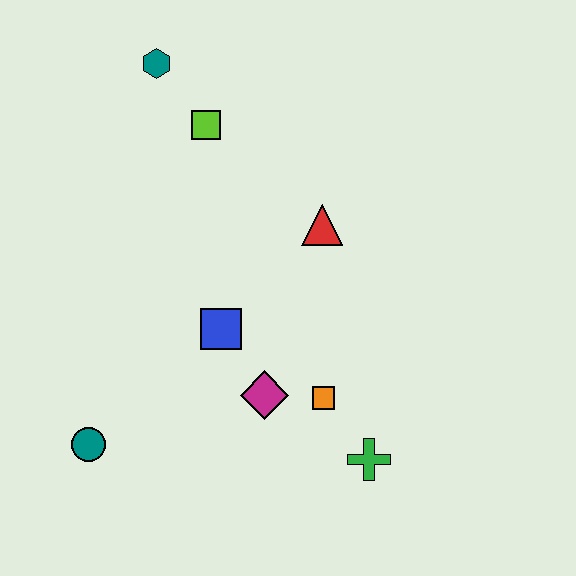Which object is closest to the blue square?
The magenta diamond is closest to the blue square.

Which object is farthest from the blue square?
The teal hexagon is farthest from the blue square.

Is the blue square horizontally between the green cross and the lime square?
Yes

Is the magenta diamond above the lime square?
No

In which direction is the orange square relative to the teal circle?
The orange square is to the right of the teal circle.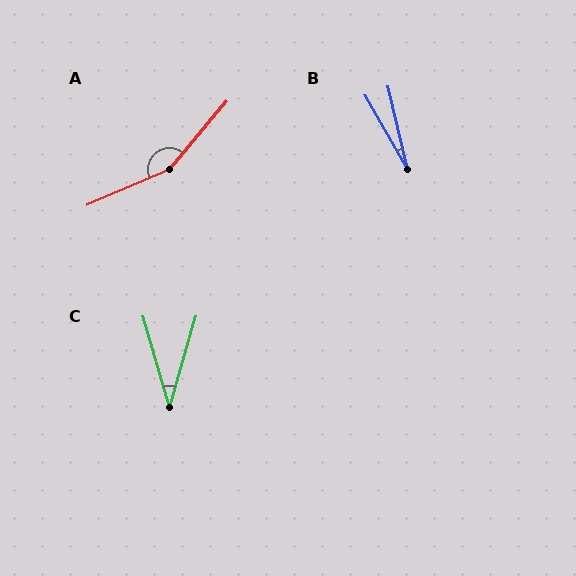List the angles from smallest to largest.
B (17°), C (32°), A (153°).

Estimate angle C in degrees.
Approximately 32 degrees.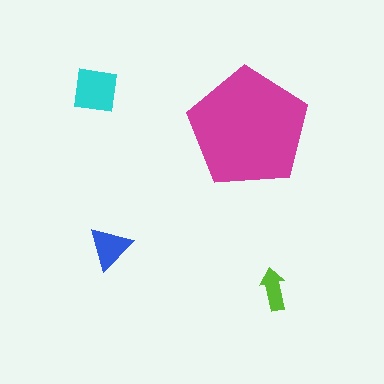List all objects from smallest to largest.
The lime arrow, the blue triangle, the cyan square, the magenta pentagon.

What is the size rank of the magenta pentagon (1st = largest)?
1st.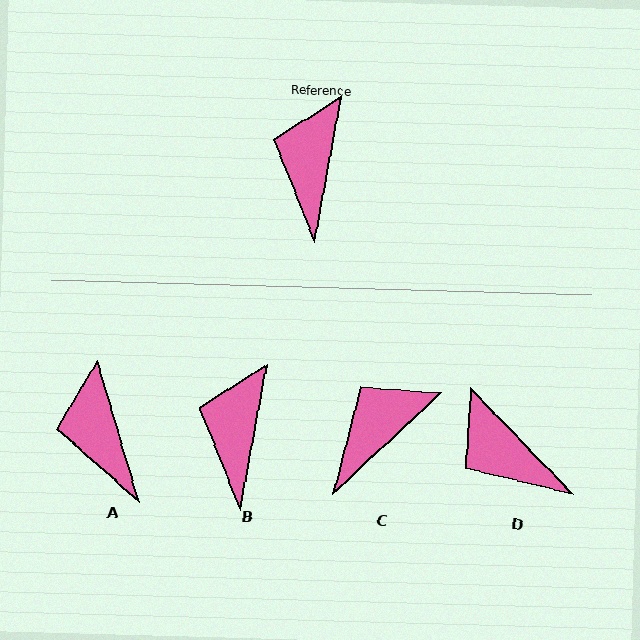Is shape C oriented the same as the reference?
No, it is off by about 37 degrees.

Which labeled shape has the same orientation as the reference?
B.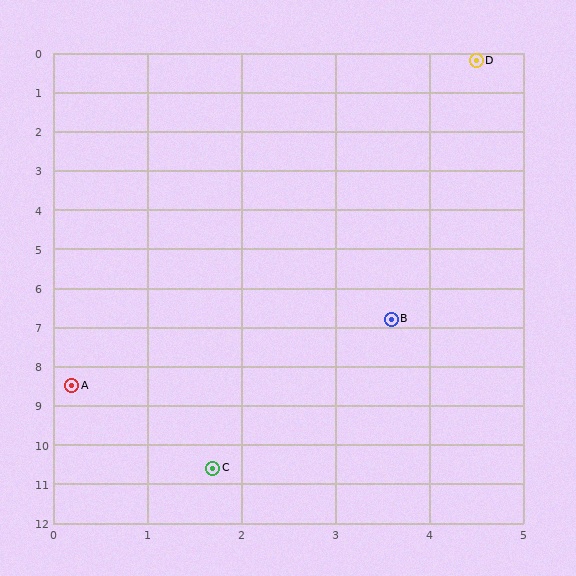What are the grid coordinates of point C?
Point C is at approximately (1.7, 10.6).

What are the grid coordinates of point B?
Point B is at approximately (3.6, 6.8).